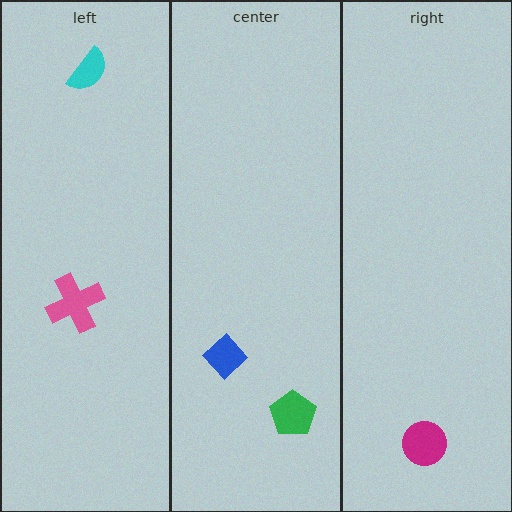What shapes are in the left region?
The pink cross, the cyan semicircle.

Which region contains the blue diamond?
The center region.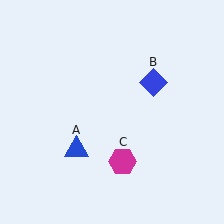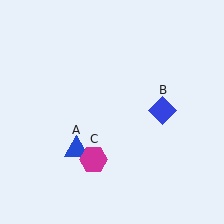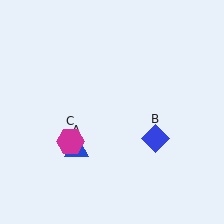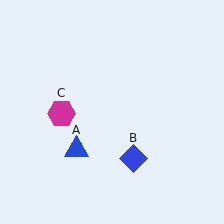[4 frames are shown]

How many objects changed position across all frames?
2 objects changed position: blue diamond (object B), magenta hexagon (object C).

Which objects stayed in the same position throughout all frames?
Blue triangle (object A) remained stationary.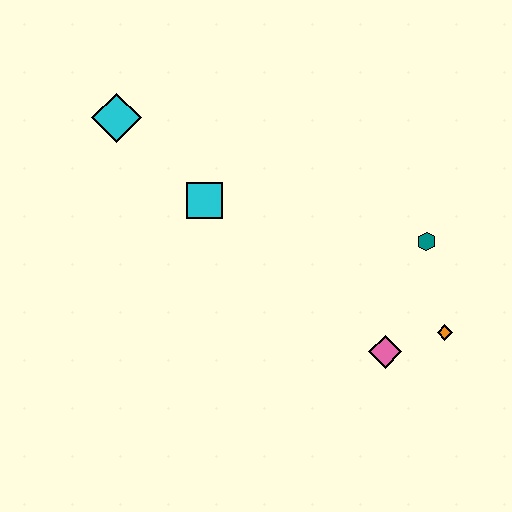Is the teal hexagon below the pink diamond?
No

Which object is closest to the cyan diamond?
The cyan square is closest to the cyan diamond.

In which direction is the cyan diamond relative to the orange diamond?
The cyan diamond is to the left of the orange diamond.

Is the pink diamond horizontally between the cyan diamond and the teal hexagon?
Yes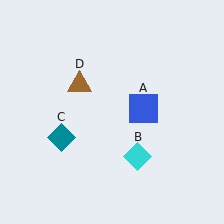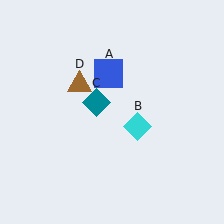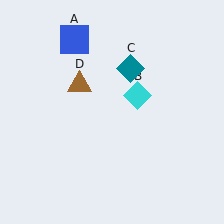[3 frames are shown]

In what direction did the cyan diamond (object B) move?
The cyan diamond (object B) moved up.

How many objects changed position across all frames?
3 objects changed position: blue square (object A), cyan diamond (object B), teal diamond (object C).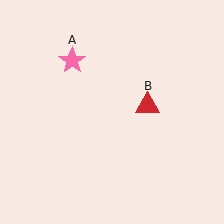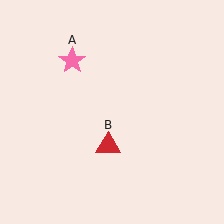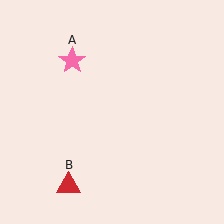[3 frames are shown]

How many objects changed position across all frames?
1 object changed position: red triangle (object B).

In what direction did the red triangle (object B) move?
The red triangle (object B) moved down and to the left.